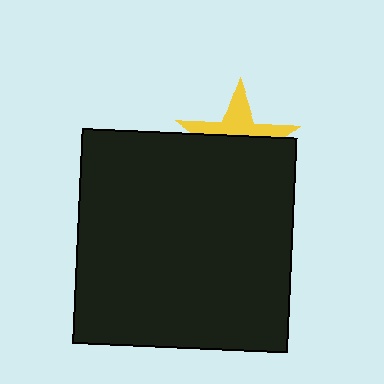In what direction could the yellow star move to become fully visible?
The yellow star could move up. That would shift it out from behind the black square entirely.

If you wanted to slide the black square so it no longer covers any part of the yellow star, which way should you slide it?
Slide it down — that is the most direct way to separate the two shapes.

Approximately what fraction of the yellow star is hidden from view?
Roughly 59% of the yellow star is hidden behind the black square.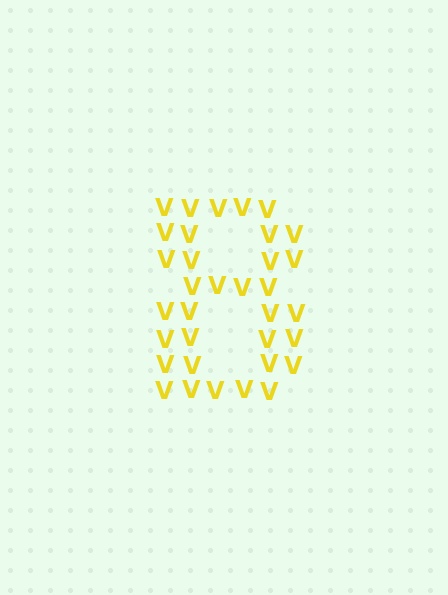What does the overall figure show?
The overall figure shows the digit 8.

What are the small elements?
The small elements are letter V's.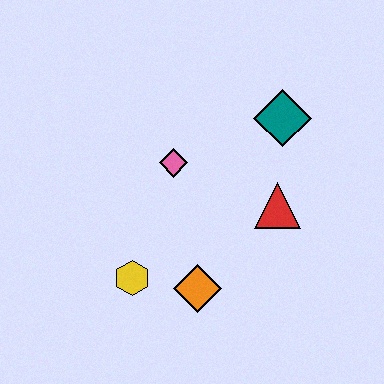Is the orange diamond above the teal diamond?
No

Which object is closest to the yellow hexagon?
The orange diamond is closest to the yellow hexagon.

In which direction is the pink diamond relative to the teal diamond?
The pink diamond is to the left of the teal diamond.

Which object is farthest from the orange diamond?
The teal diamond is farthest from the orange diamond.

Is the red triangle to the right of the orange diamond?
Yes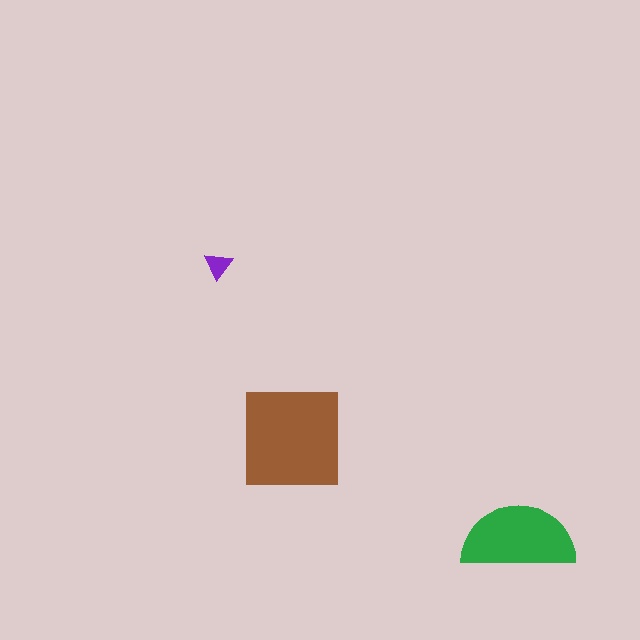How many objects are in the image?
There are 3 objects in the image.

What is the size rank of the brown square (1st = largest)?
1st.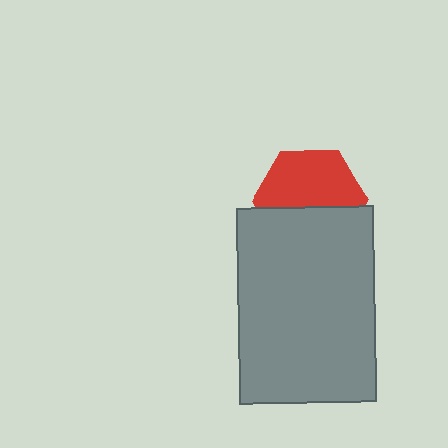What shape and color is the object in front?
The object in front is a gray rectangle.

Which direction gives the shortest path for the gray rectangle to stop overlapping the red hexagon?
Moving down gives the shortest separation.